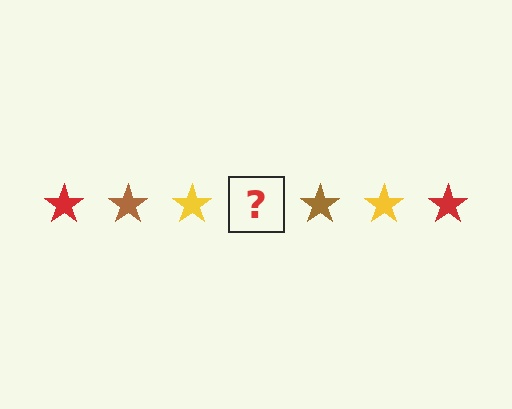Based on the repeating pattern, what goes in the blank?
The blank should be a red star.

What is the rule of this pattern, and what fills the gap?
The rule is that the pattern cycles through red, brown, yellow stars. The gap should be filled with a red star.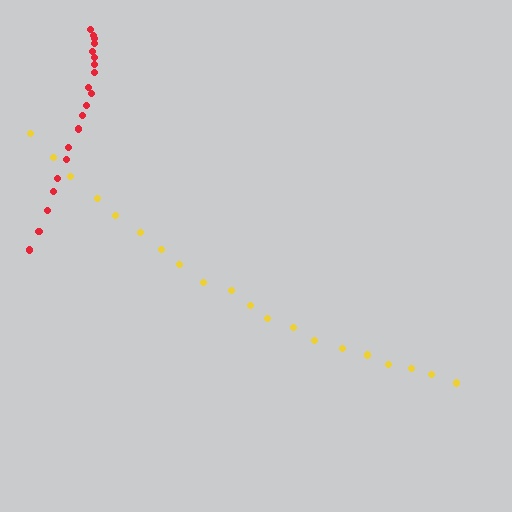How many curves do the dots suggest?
There are 2 distinct paths.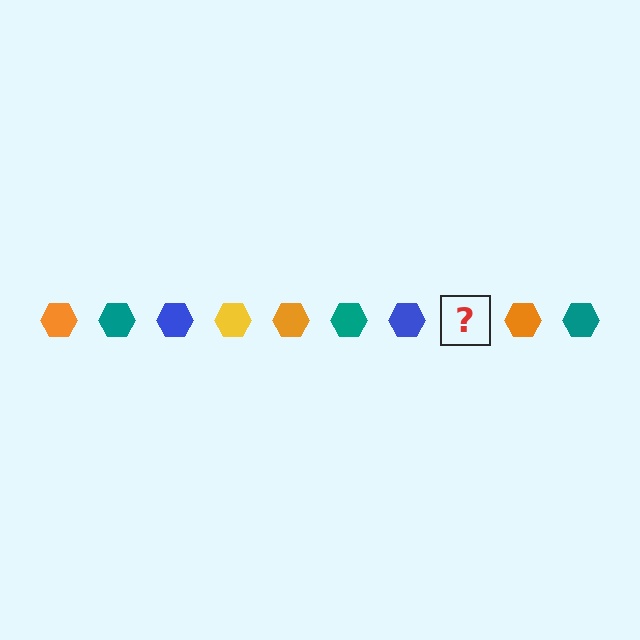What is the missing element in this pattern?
The missing element is a yellow hexagon.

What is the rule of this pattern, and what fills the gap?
The rule is that the pattern cycles through orange, teal, blue, yellow hexagons. The gap should be filled with a yellow hexagon.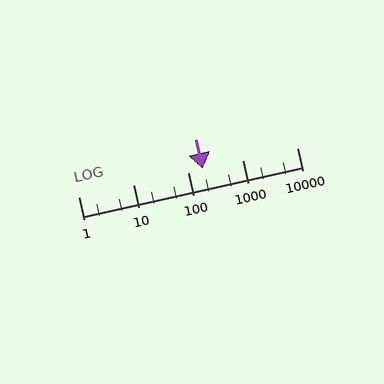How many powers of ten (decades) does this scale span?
The scale spans 4 decades, from 1 to 10000.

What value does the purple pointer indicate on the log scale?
The pointer indicates approximately 190.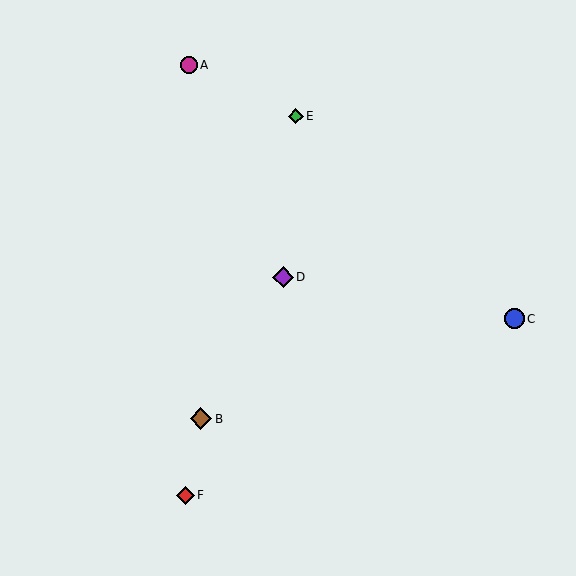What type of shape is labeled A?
Shape A is a magenta circle.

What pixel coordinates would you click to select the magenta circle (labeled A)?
Click at (189, 65) to select the magenta circle A.